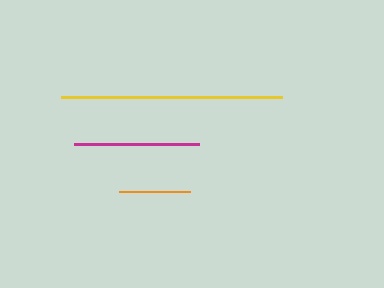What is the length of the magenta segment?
The magenta segment is approximately 124 pixels long.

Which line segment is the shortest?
The orange line is the shortest at approximately 71 pixels.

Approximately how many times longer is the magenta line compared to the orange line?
The magenta line is approximately 1.8 times the length of the orange line.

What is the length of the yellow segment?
The yellow segment is approximately 221 pixels long.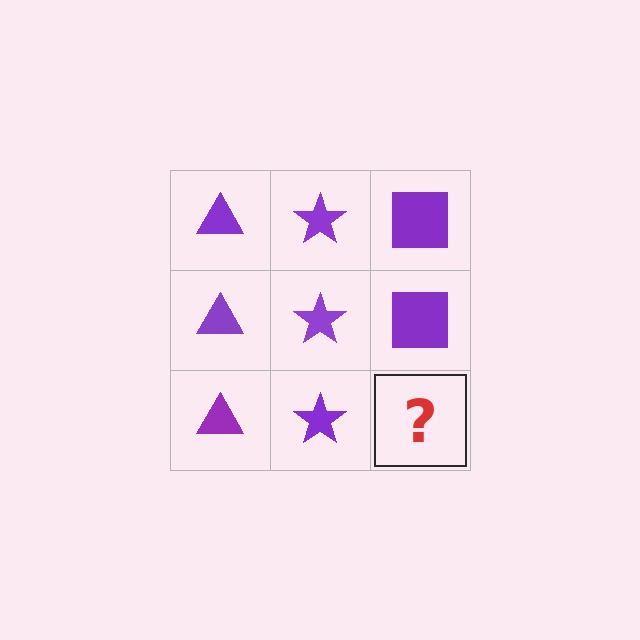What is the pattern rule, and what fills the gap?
The rule is that each column has a consistent shape. The gap should be filled with a purple square.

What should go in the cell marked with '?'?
The missing cell should contain a purple square.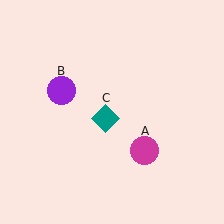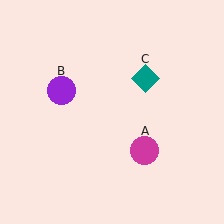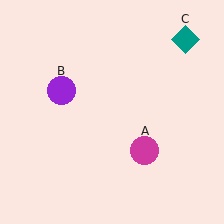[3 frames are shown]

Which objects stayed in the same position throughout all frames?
Magenta circle (object A) and purple circle (object B) remained stationary.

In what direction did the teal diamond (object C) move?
The teal diamond (object C) moved up and to the right.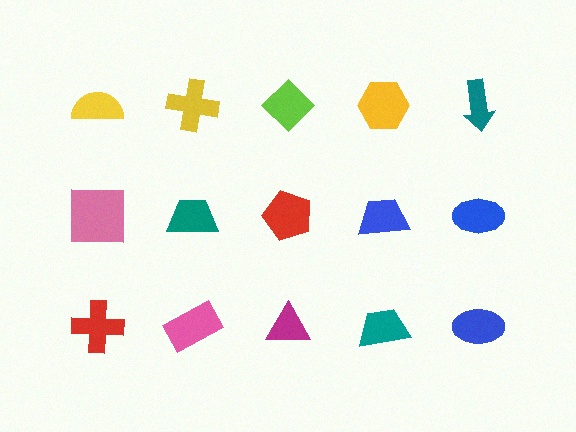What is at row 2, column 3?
A red pentagon.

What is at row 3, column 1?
A red cross.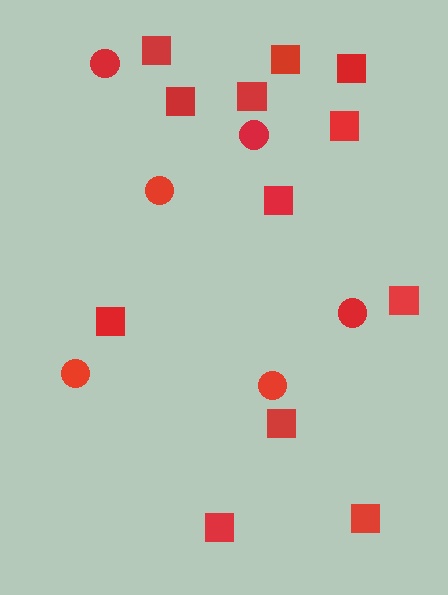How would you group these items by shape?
There are 2 groups: one group of squares (12) and one group of circles (6).